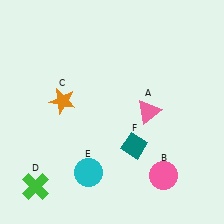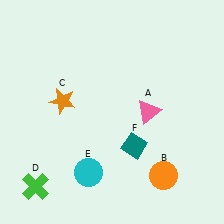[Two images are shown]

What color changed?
The circle (B) changed from pink in Image 1 to orange in Image 2.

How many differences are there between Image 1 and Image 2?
There is 1 difference between the two images.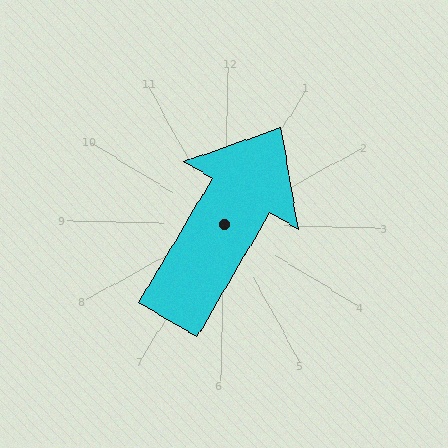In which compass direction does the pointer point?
Northeast.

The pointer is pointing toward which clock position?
Roughly 1 o'clock.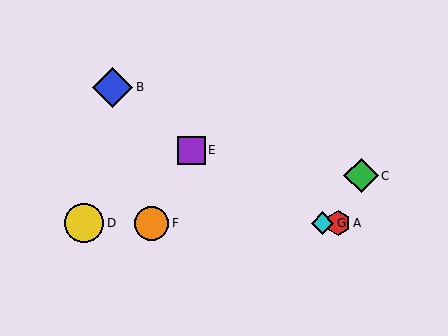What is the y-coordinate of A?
Object A is at y≈223.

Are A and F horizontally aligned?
Yes, both are at y≈223.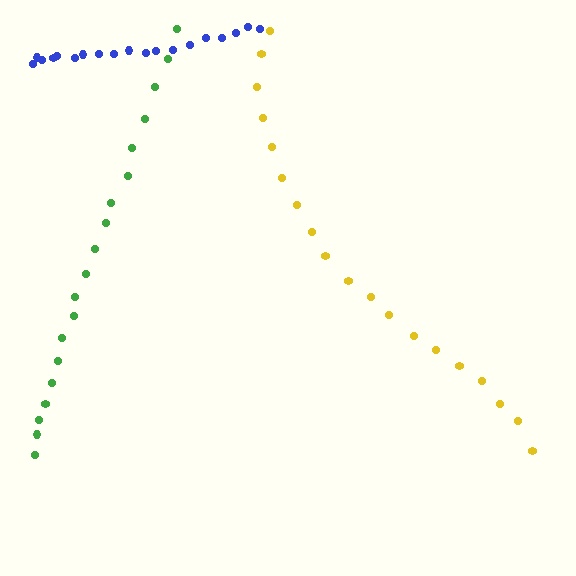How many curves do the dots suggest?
There are 3 distinct paths.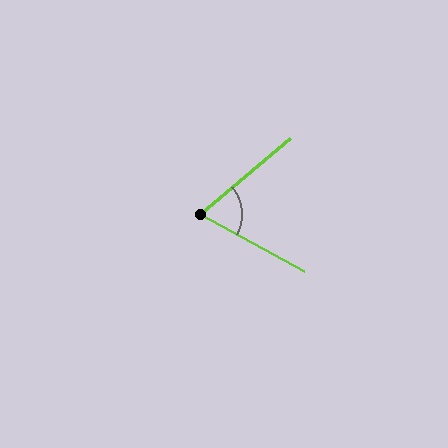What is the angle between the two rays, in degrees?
Approximately 69 degrees.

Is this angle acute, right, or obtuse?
It is acute.